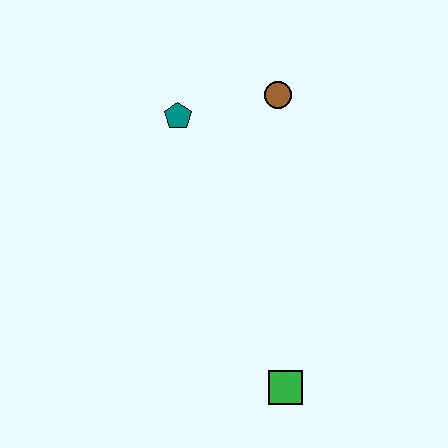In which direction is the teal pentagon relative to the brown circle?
The teal pentagon is to the left of the brown circle.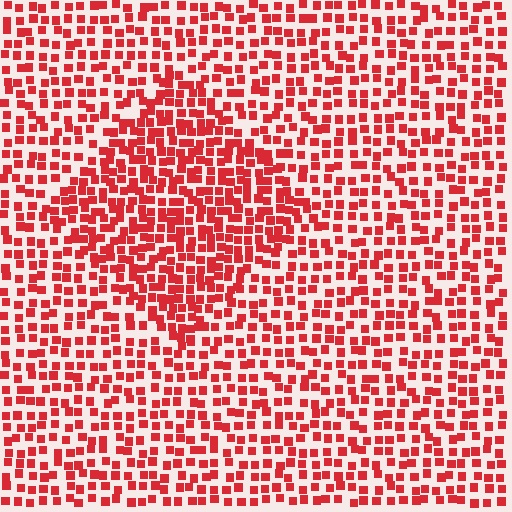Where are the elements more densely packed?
The elements are more densely packed inside the diamond boundary.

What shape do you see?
I see a diamond.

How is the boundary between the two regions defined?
The boundary is defined by a change in element density (approximately 1.6x ratio). All elements are the same color, size, and shape.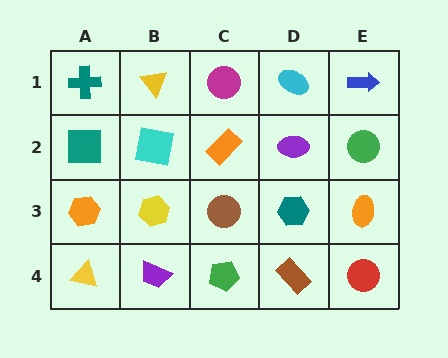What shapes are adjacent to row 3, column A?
A teal square (row 2, column A), a yellow triangle (row 4, column A), a yellow hexagon (row 3, column B).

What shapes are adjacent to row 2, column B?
A yellow triangle (row 1, column B), a yellow hexagon (row 3, column B), a teal square (row 2, column A), an orange rectangle (row 2, column C).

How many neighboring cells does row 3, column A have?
3.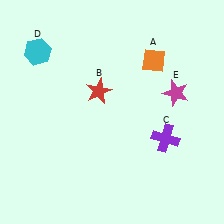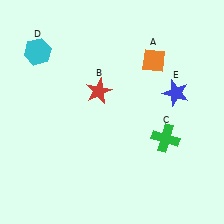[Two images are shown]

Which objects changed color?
C changed from purple to green. E changed from magenta to blue.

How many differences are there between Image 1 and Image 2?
There are 2 differences between the two images.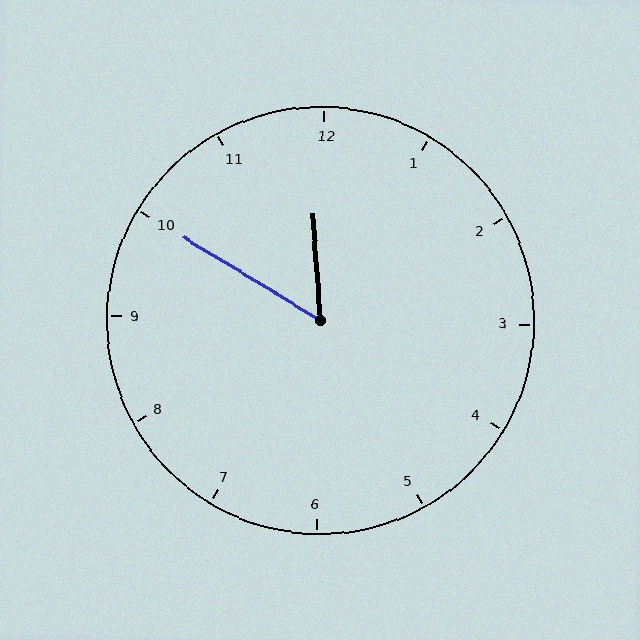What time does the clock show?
11:50.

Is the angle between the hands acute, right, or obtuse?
It is acute.